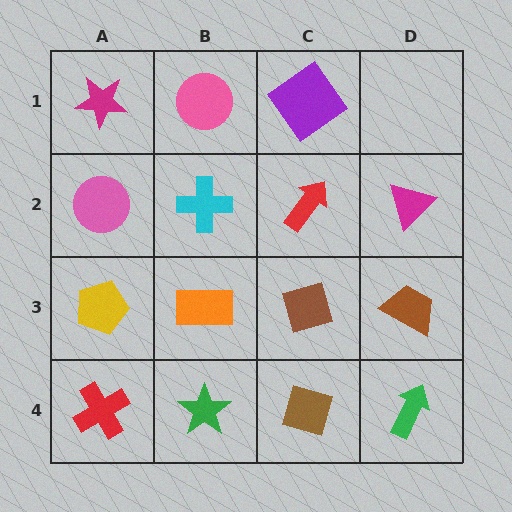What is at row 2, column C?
A red arrow.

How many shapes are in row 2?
4 shapes.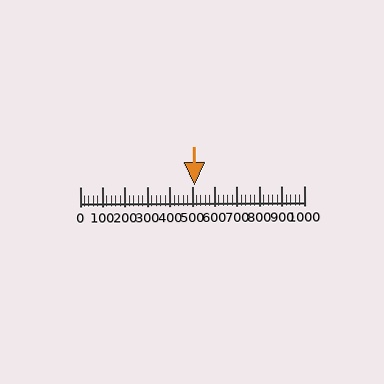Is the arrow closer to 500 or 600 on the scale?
The arrow is closer to 500.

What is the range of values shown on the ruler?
The ruler shows values from 0 to 1000.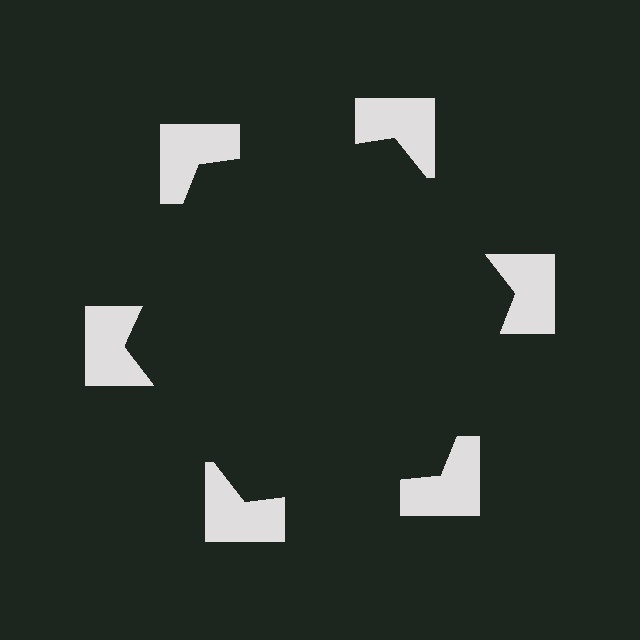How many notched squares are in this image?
There are 6 — one at each vertex of the illusory hexagon.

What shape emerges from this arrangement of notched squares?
An illusory hexagon — its edges are inferred from the aligned wedge cuts in the notched squares, not physically drawn.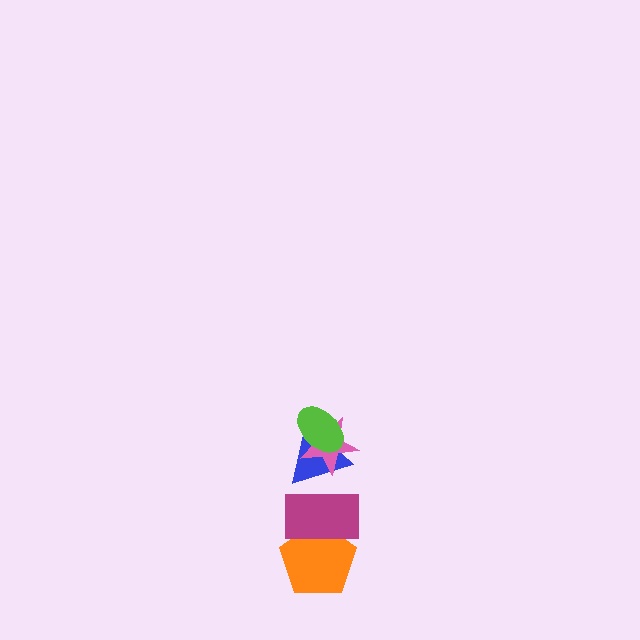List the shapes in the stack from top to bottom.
From top to bottom: the lime ellipse, the pink star, the blue triangle, the magenta rectangle, the orange pentagon.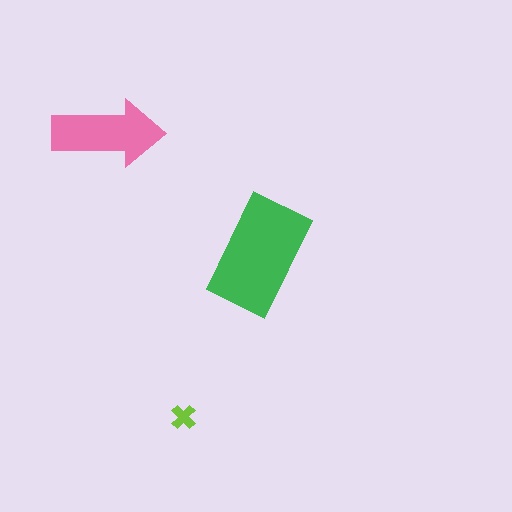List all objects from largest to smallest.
The green rectangle, the pink arrow, the lime cross.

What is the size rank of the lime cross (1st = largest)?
3rd.